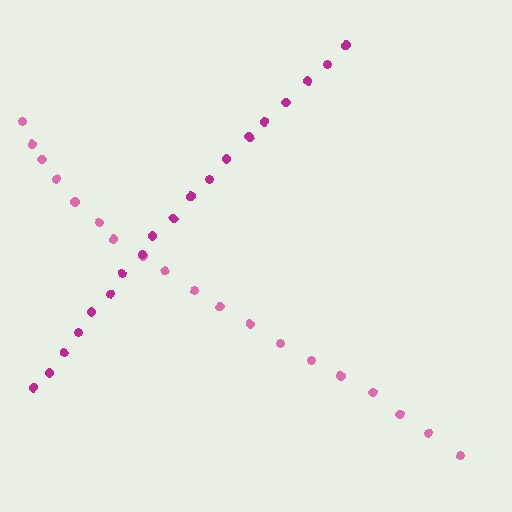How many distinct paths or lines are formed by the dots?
There are 2 distinct paths.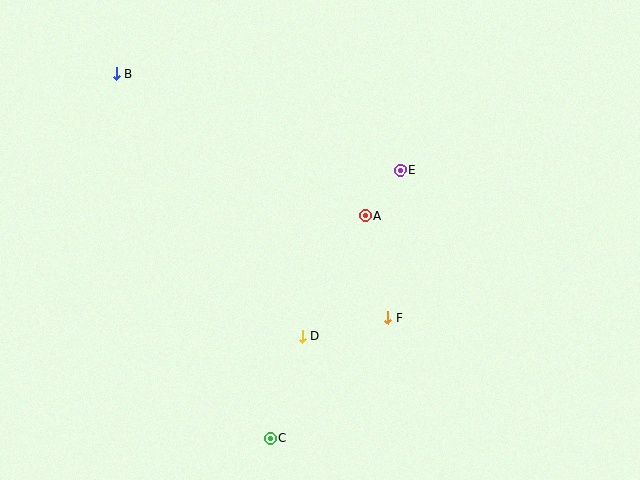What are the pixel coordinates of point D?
Point D is at (302, 337).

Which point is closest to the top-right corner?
Point E is closest to the top-right corner.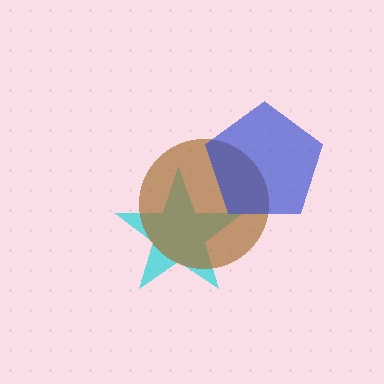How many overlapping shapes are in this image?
There are 3 overlapping shapes in the image.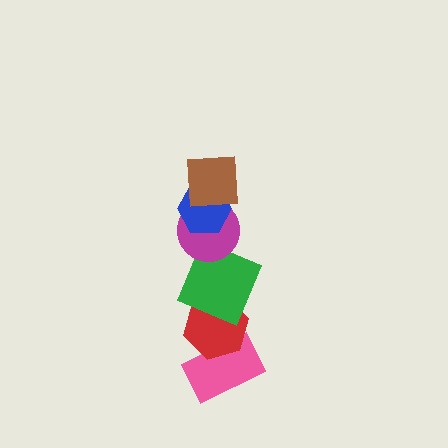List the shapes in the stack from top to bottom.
From top to bottom: the brown square, the blue hexagon, the magenta circle, the green square, the red hexagon, the pink rectangle.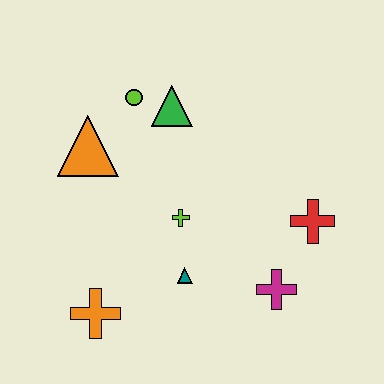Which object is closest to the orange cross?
The teal triangle is closest to the orange cross.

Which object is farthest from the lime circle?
The magenta cross is farthest from the lime circle.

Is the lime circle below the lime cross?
No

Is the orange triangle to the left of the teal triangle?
Yes